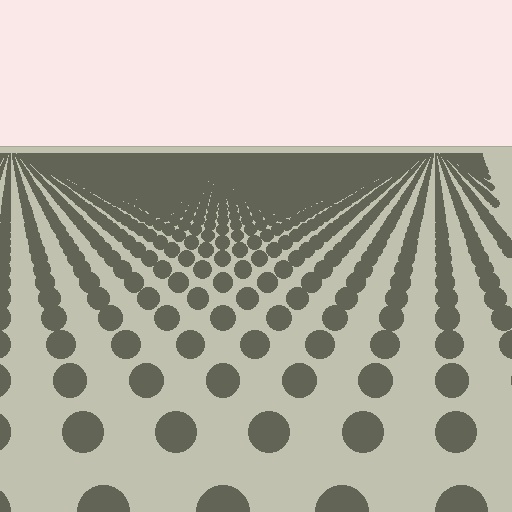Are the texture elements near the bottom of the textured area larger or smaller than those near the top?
Larger. Near the bottom, elements are closer to the viewer and appear at a bigger on-screen size.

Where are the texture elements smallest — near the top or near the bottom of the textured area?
Near the top.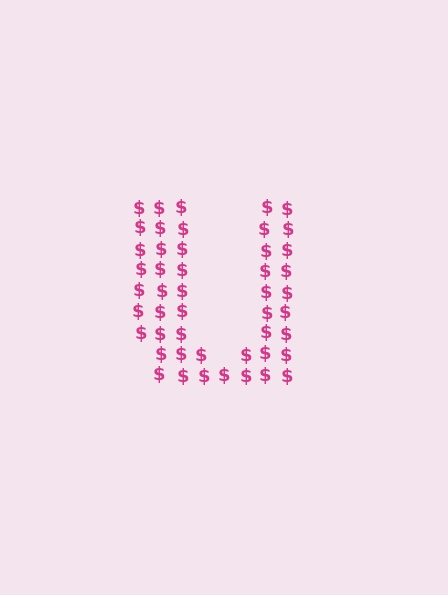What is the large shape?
The large shape is the letter U.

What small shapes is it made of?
It is made of small dollar signs.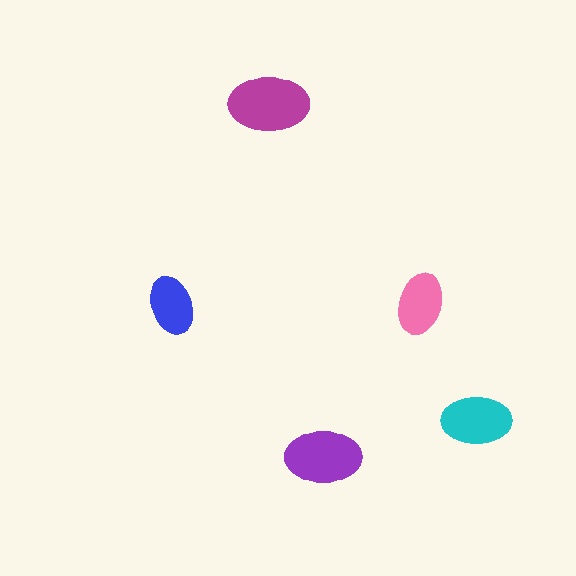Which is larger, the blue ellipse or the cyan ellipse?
The cyan one.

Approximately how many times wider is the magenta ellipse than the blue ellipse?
About 1.5 times wider.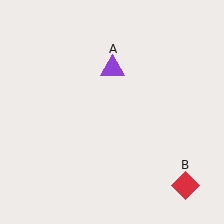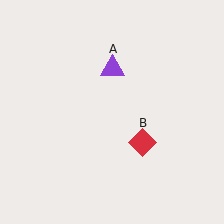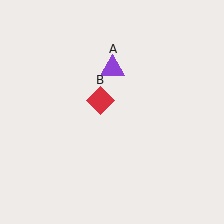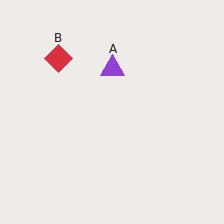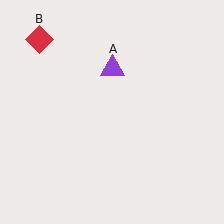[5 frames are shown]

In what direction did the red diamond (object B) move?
The red diamond (object B) moved up and to the left.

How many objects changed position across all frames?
1 object changed position: red diamond (object B).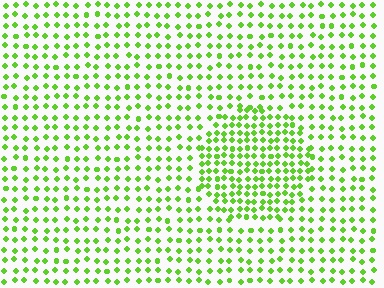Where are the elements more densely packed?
The elements are more densely packed inside the circle boundary.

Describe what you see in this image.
The image contains small lime elements arranged at two different densities. A circle-shaped region is visible where the elements are more densely packed than the surrounding area.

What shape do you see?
I see a circle.